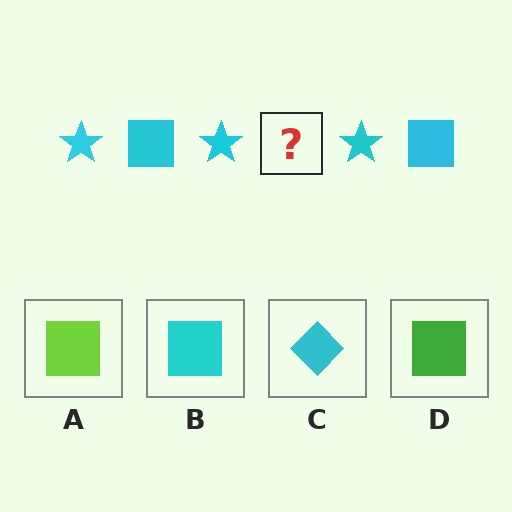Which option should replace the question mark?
Option B.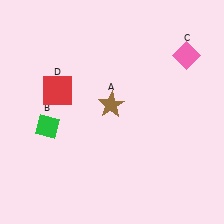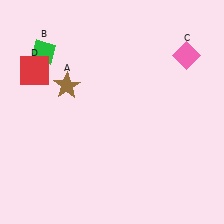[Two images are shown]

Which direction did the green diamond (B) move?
The green diamond (B) moved up.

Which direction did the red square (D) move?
The red square (D) moved left.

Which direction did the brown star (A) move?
The brown star (A) moved left.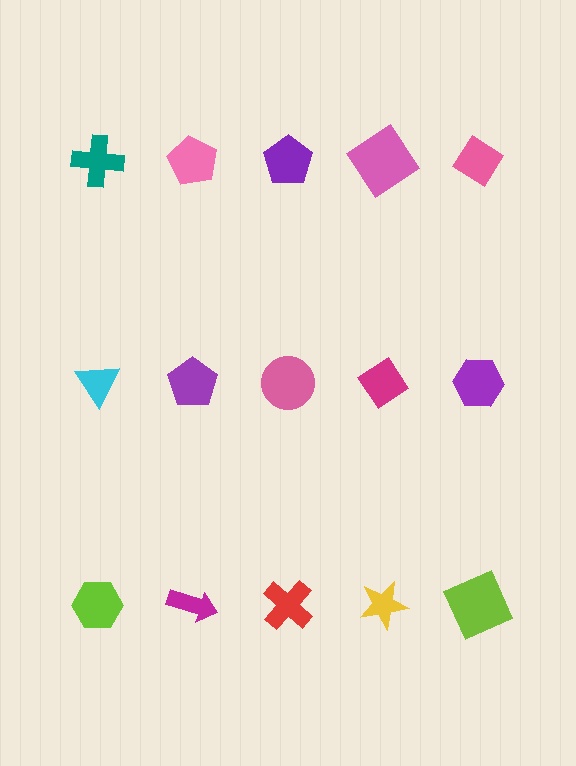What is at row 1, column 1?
A teal cross.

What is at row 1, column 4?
A pink diamond.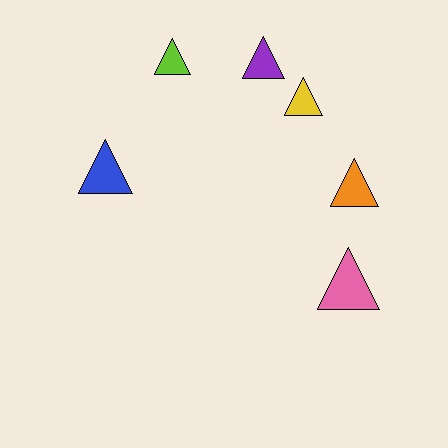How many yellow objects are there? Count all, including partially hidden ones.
There is 1 yellow object.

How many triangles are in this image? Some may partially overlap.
There are 6 triangles.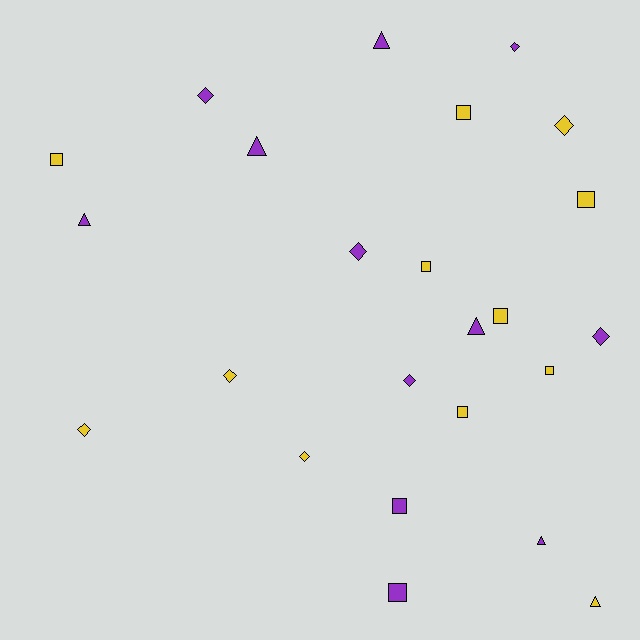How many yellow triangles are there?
There is 1 yellow triangle.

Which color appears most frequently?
Purple, with 12 objects.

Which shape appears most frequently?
Square, with 9 objects.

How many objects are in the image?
There are 24 objects.